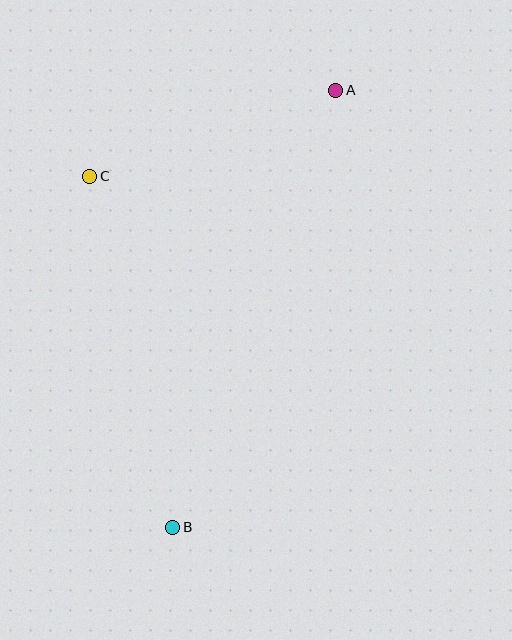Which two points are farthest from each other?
Points A and B are farthest from each other.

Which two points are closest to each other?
Points A and C are closest to each other.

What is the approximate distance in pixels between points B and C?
The distance between B and C is approximately 361 pixels.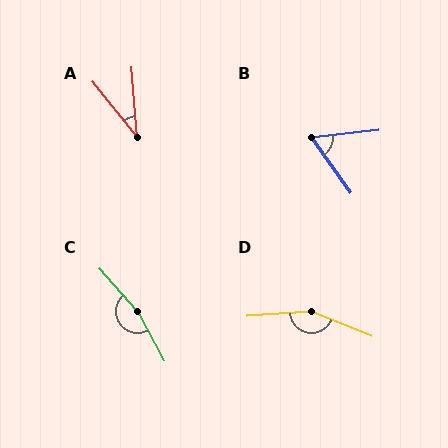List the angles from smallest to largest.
A (34°), B (61°), D (154°), C (166°).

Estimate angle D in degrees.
Approximately 154 degrees.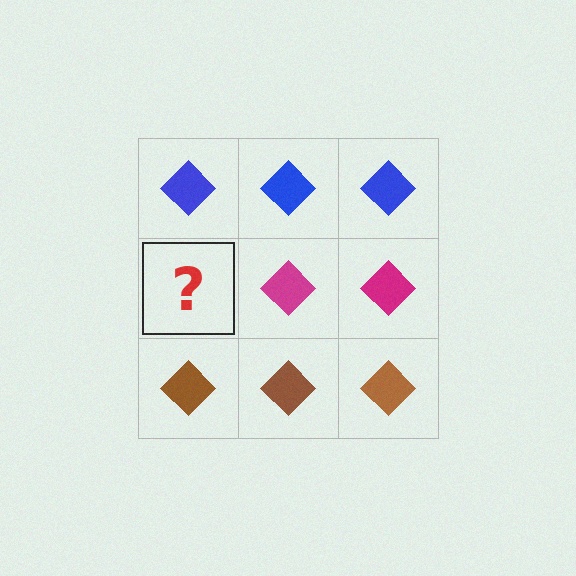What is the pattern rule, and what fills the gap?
The rule is that each row has a consistent color. The gap should be filled with a magenta diamond.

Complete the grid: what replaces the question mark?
The question mark should be replaced with a magenta diamond.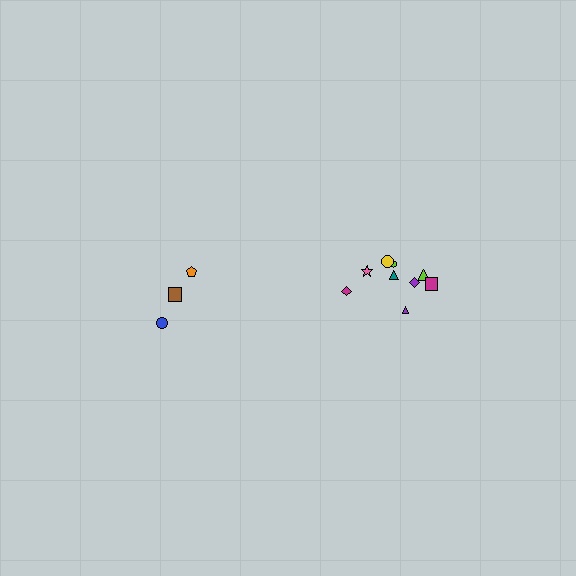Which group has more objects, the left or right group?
The right group.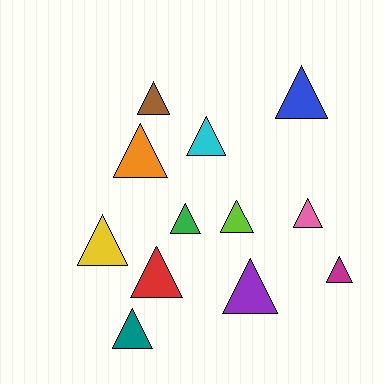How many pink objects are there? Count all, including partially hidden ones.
There is 1 pink object.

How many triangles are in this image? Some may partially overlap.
There are 12 triangles.